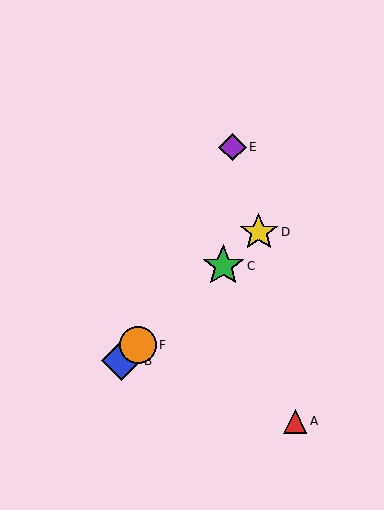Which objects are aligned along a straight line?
Objects B, C, D, F are aligned along a straight line.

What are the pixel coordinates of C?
Object C is at (223, 266).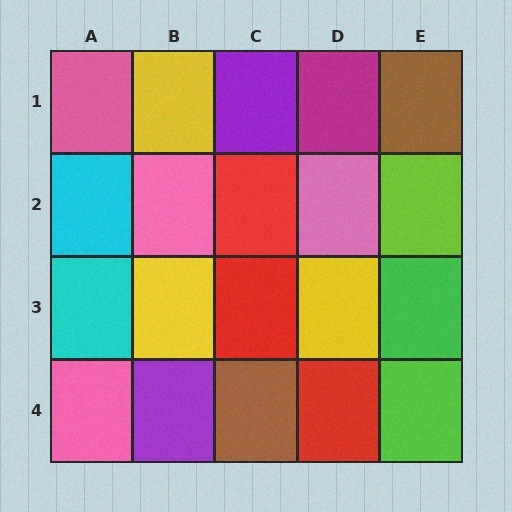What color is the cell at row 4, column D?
Red.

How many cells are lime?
2 cells are lime.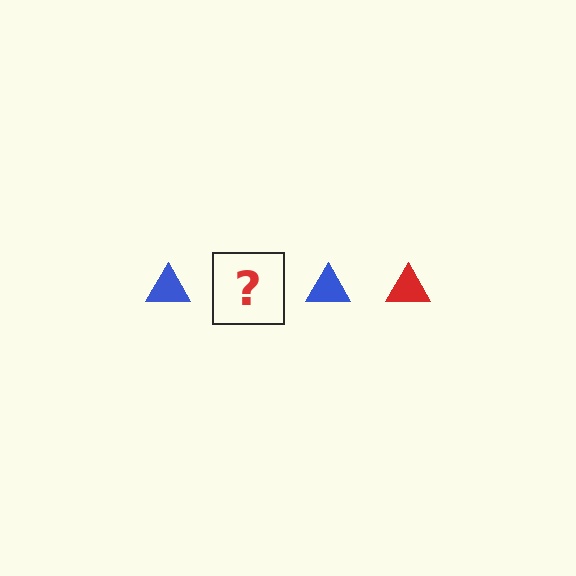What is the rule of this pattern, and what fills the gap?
The rule is that the pattern cycles through blue, red triangles. The gap should be filled with a red triangle.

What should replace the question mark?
The question mark should be replaced with a red triangle.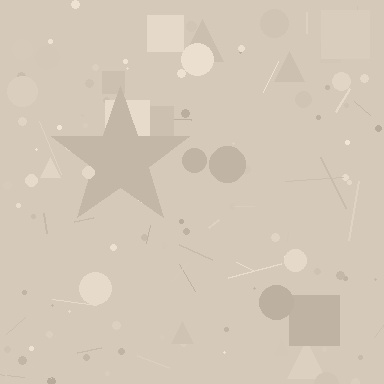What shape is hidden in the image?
A star is hidden in the image.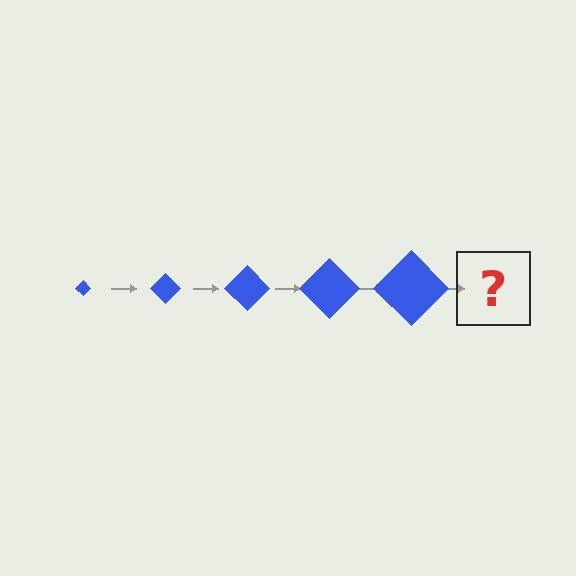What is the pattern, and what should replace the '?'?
The pattern is that the diamond gets progressively larger each step. The '?' should be a blue diamond, larger than the previous one.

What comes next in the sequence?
The next element should be a blue diamond, larger than the previous one.